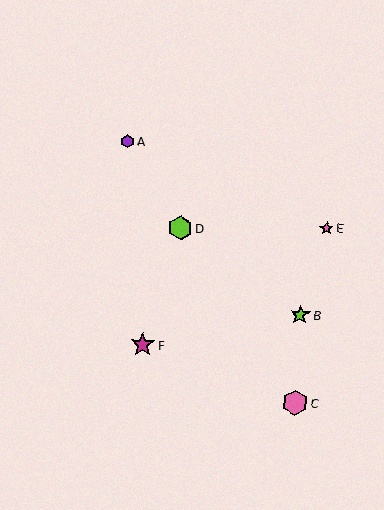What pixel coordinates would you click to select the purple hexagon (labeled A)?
Click at (127, 141) to select the purple hexagon A.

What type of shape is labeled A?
Shape A is a purple hexagon.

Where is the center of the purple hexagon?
The center of the purple hexagon is at (127, 141).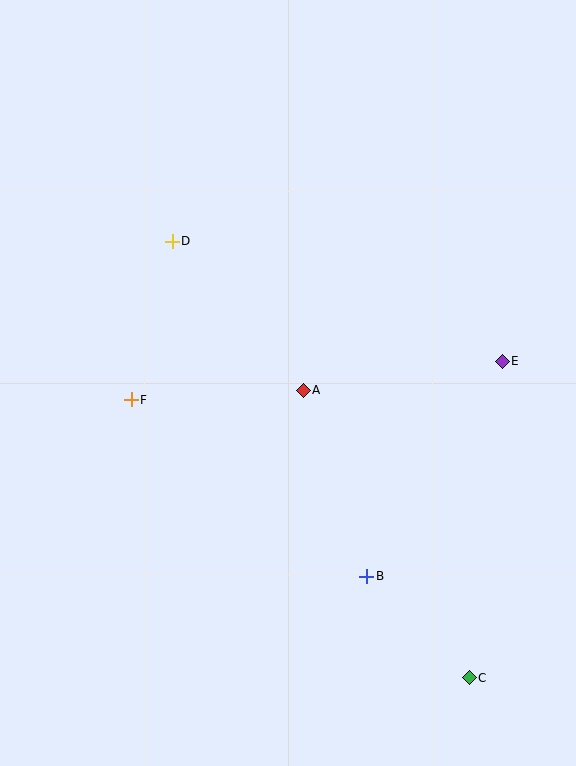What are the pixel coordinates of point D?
Point D is at (172, 241).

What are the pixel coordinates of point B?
Point B is at (367, 576).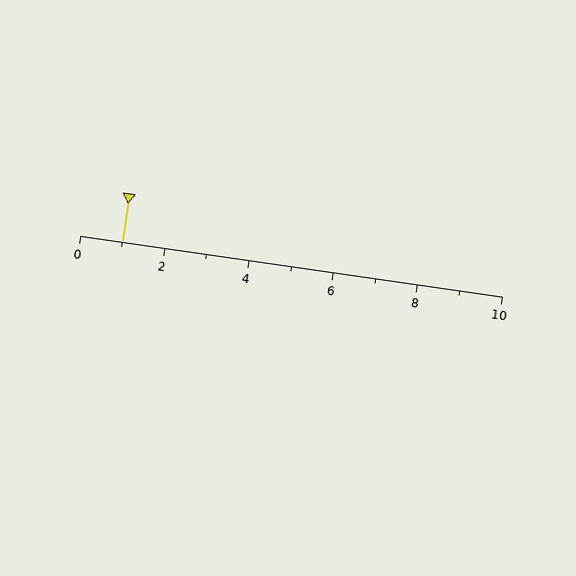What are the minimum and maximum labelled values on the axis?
The axis runs from 0 to 10.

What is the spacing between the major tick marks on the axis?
The major ticks are spaced 2 apart.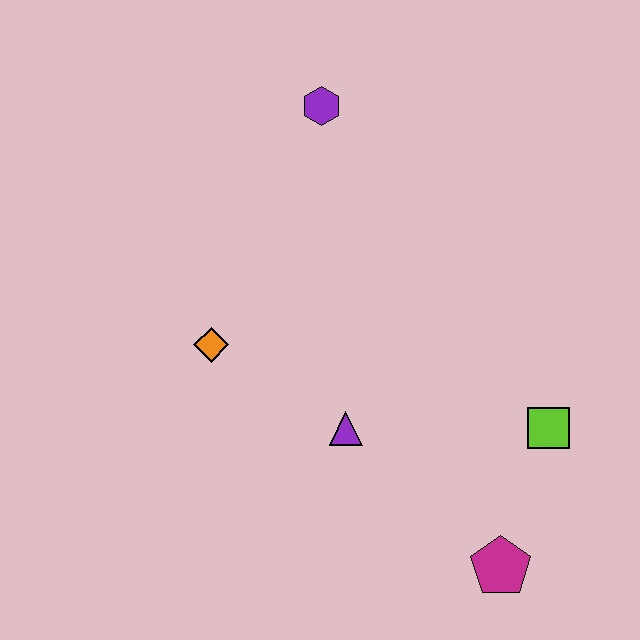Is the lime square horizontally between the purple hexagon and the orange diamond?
No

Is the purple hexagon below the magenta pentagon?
No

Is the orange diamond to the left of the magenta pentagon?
Yes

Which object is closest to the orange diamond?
The purple triangle is closest to the orange diamond.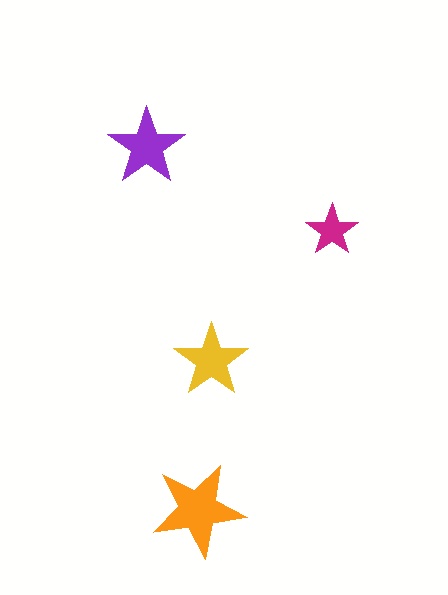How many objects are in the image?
There are 4 objects in the image.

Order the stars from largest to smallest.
the orange one, the purple one, the yellow one, the magenta one.